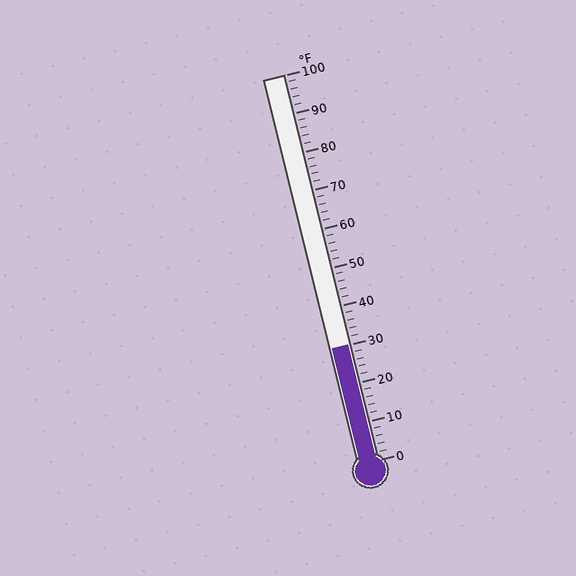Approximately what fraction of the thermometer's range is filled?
The thermometer is filled to approximately 30% of its range.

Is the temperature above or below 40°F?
The temperature is below 40°F.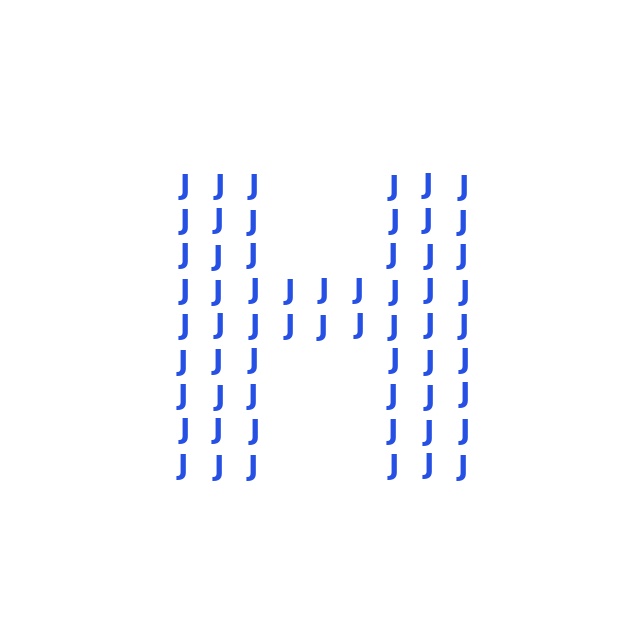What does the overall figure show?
The overall figure shows the letter H.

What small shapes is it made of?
It is made of small letter J's.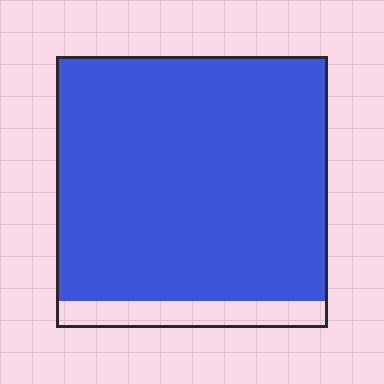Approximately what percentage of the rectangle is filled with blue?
Approximately 90%.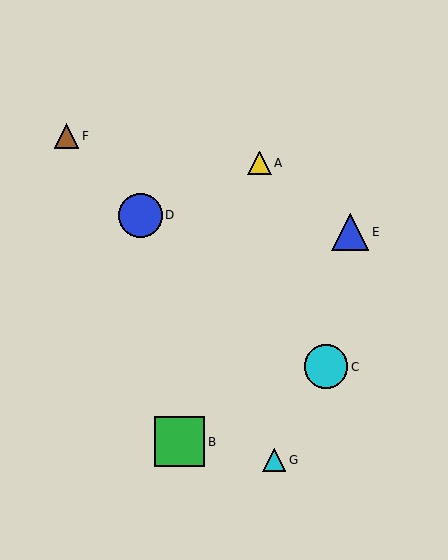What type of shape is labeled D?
Shape D is a blue circle.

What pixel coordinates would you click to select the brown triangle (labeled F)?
Click at (67, 136) to select the brown triangle F.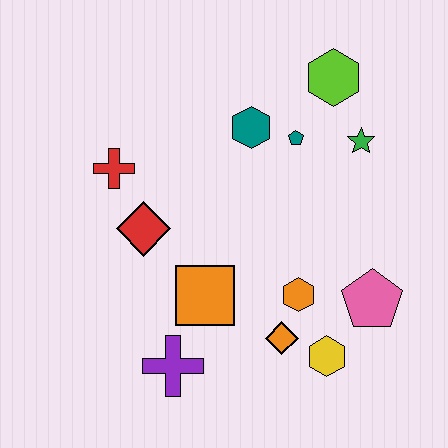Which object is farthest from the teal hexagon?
The purple cross is farthest from the teal hexagon.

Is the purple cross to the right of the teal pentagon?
No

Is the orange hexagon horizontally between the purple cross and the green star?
Yes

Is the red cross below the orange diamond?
No